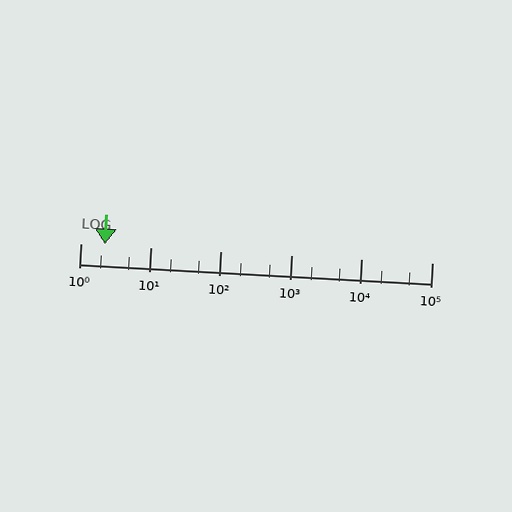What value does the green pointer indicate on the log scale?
The pointer indicates approximately 2.2.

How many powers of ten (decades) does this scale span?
The scale spans 5 decades, from 1 to 100000.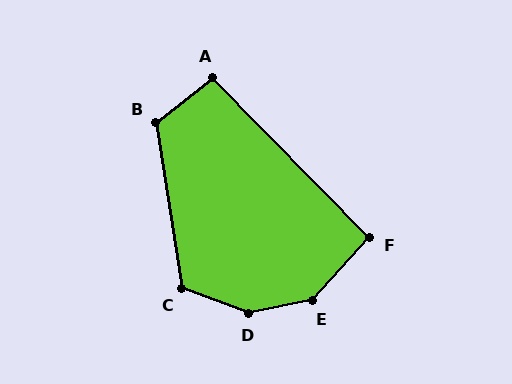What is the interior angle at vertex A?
Approximately 96 degrees (obtuse).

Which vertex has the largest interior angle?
D, at approximately 148 degrees.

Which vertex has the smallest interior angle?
F, at approximately 93 degrees.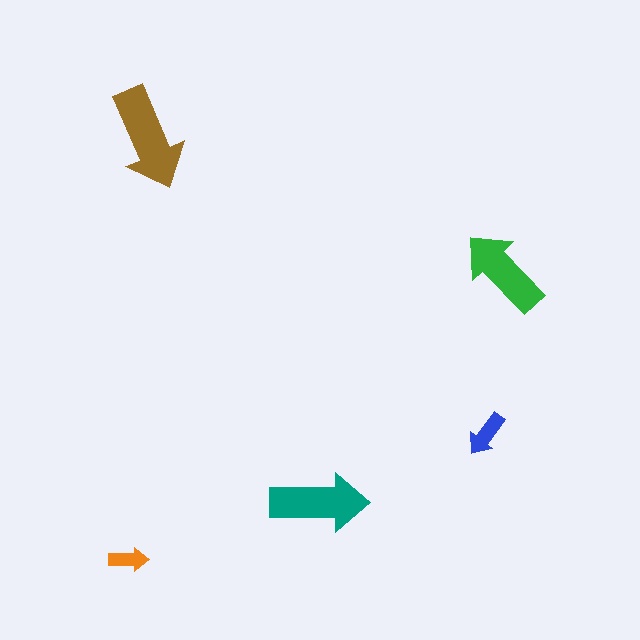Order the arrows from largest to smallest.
the brown one, the teal one, the green one, the blue one, the orange one.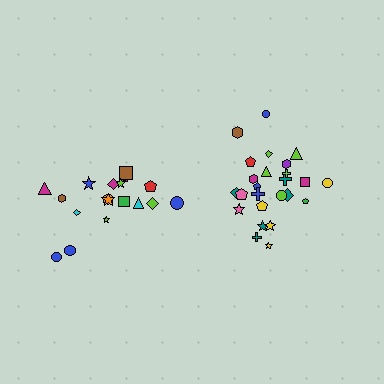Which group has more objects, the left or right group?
The right group.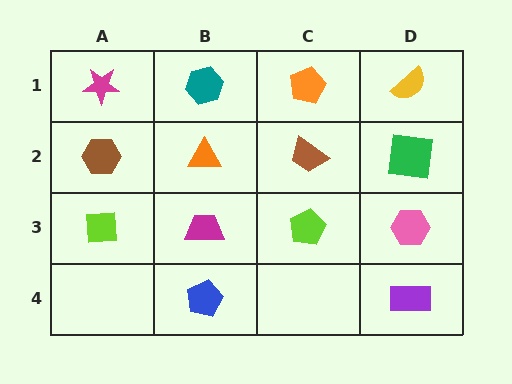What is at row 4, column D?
A purple rectangle.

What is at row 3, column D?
A pink hexagon.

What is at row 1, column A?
A magenta star.